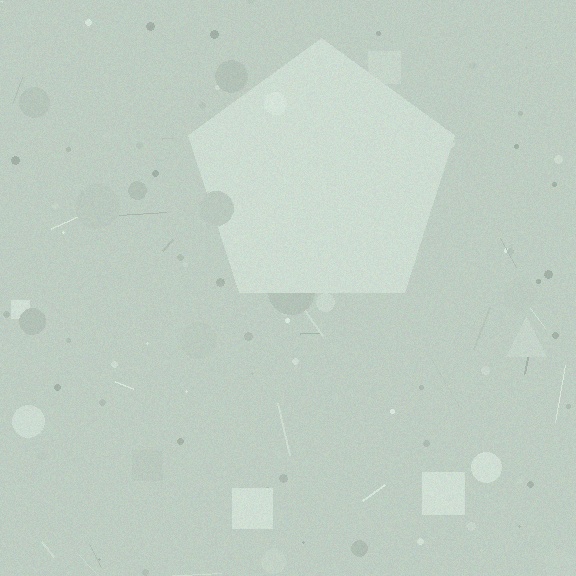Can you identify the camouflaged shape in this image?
The camouflaged shape is a pentagon.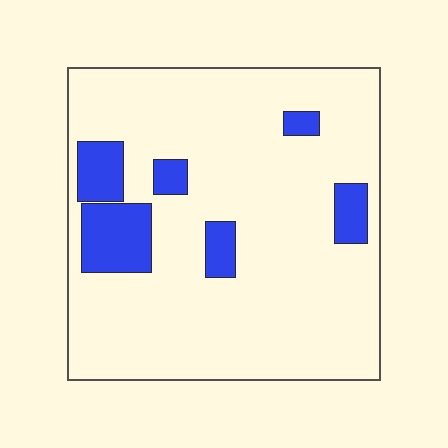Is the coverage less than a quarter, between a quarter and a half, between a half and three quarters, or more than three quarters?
Less than a quarter.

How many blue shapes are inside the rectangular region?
6.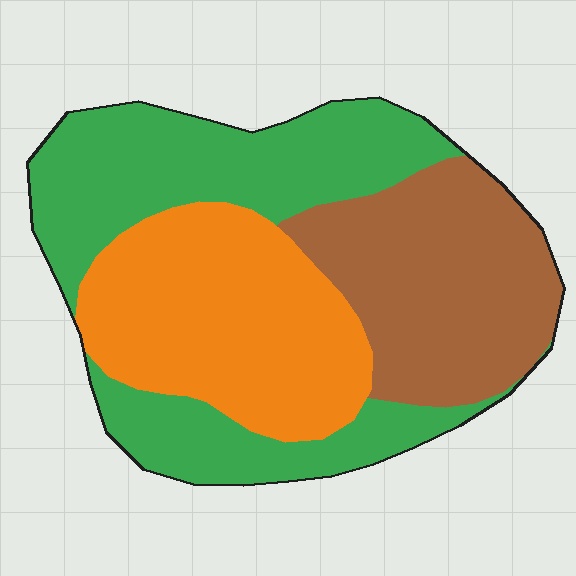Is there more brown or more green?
Green.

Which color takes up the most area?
Green, at roughly 40%.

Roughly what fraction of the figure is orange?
Orange covers 31% of the figure.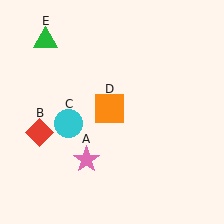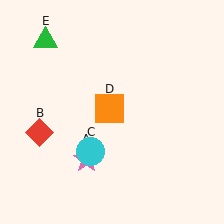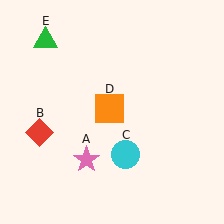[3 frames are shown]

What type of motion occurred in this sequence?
The cyan circle (object C) rotated counterclockwise around the center of the scene.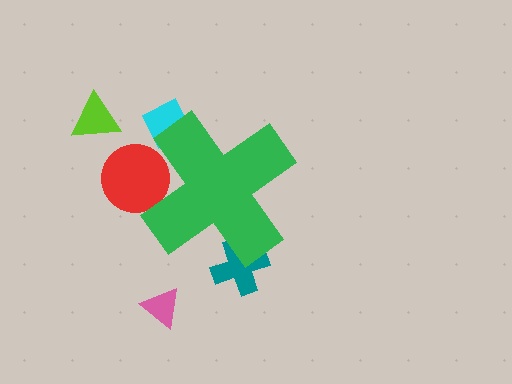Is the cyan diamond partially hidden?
Yes, the cyan diamond is partially hidden behind the green cross.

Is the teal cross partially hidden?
Yes, the teal cross is partially hidden behind the green cross.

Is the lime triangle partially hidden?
No, the lime triangle is fully visible.